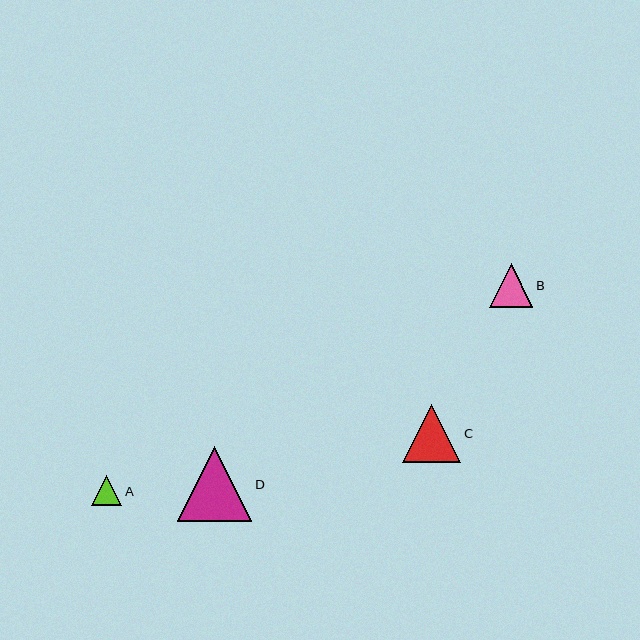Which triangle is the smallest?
Triangle A is the smallest with a size of approximately 30 pixels.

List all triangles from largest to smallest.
From largest to smallest: D, C, B, A.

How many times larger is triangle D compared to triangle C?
Triangle D is approximately 1.3 times the size of triangle C.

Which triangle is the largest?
Triangle D is the largest with a size of approximately 74 pixels.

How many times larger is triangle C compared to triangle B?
Triangle C is approximately 1.3 times the size of triangle B.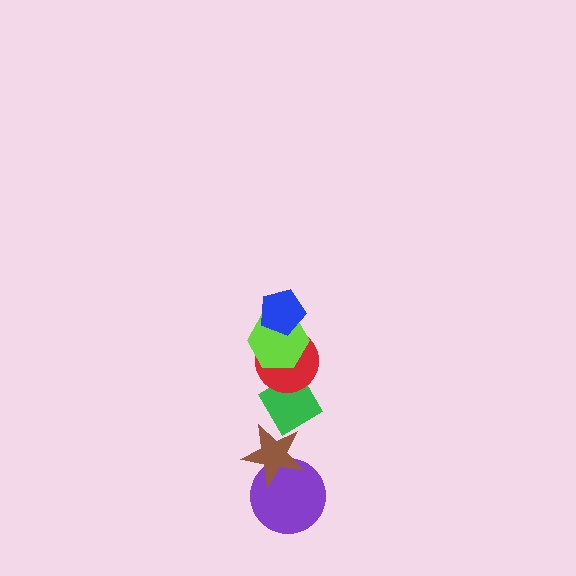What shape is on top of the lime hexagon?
The blue pentagon is on top of the lime hexagon.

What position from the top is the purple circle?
The purple circle is 6th from the top.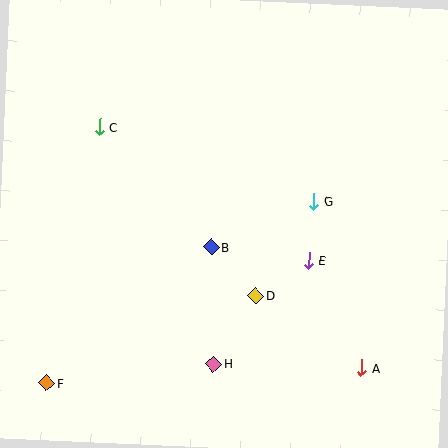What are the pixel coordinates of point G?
Point G is at (314, 201).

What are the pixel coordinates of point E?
Point E is at (309, 261).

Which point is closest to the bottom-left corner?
Point F is closest to the bottom-left corner.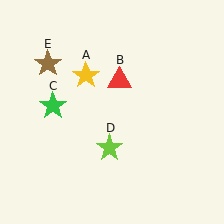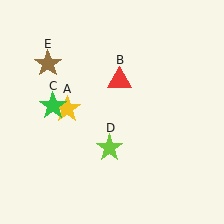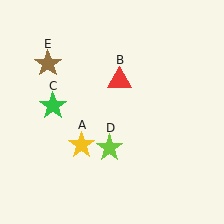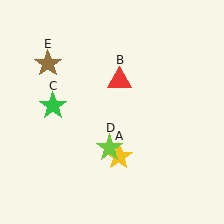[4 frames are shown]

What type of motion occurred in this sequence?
The yellow star (object A) rotated counterclockwise around the center of the scene.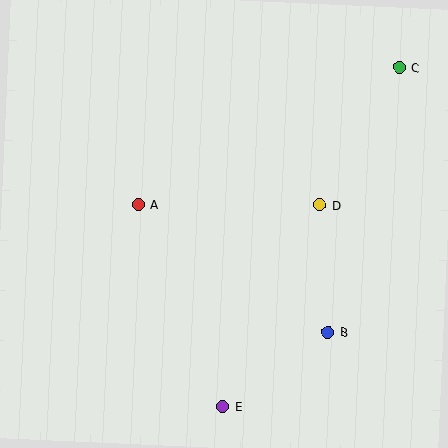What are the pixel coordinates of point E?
Point E is at (222, 406).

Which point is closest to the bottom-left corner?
Point E is closest to the bottom-left corner.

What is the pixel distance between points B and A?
The distance between B and A is 229 pixels.